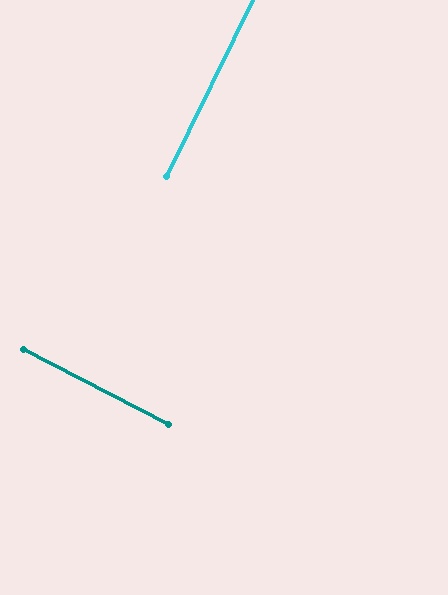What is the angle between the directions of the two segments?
Approximately 89 degrees.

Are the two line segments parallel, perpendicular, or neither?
Perpendicular — they meet at approximately 89°.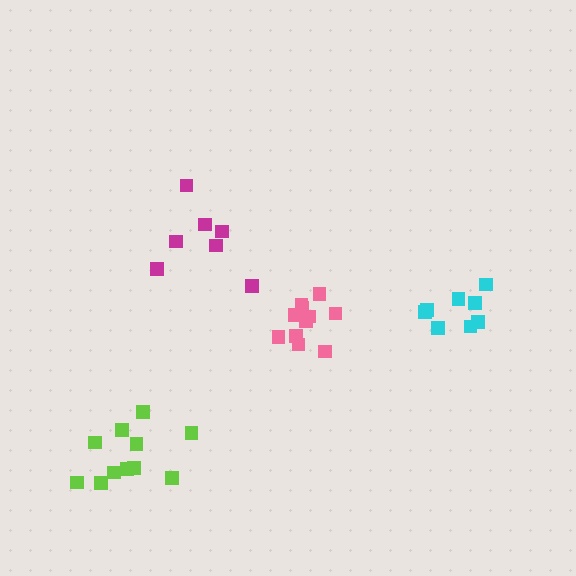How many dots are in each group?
Group 1: 8 dots, Group 2: 7 dots, Group 3: 11 dots, Group 4: 11 dots (37 total).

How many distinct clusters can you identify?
There are 4 distinct clusters.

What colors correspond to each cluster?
The clusters are colored: cyan, magenta, pink, lime.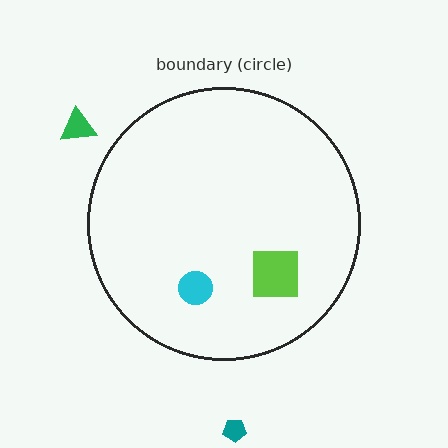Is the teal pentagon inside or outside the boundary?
Outside.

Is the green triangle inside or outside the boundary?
Outside.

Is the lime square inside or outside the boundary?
Inside.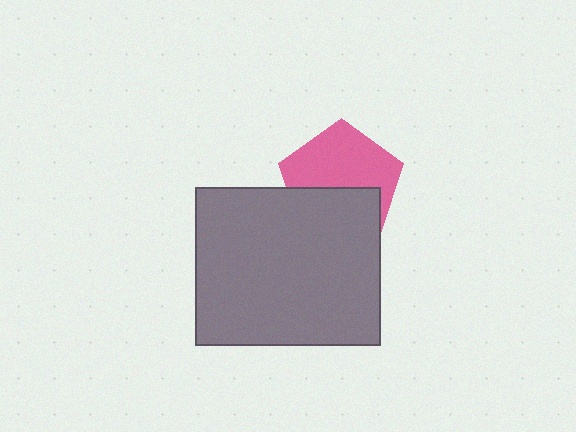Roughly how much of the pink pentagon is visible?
About half of it is visible (roughly 58%).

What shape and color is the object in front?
The object in front is a gray rectangle.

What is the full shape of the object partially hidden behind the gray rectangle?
The partially hidden object is a pink pentagon.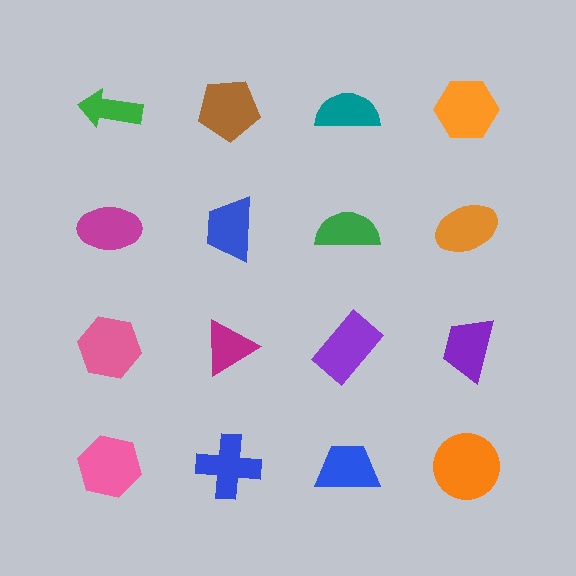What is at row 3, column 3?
A purple rectangle.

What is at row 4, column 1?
A pink hexagon.